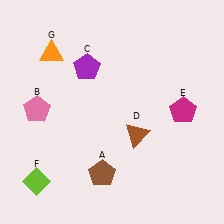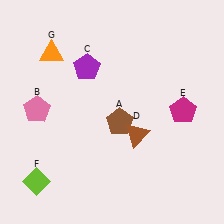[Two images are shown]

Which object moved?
The brown pentagon (A) moved up.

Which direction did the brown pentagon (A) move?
The brown pentagon (A) moved up.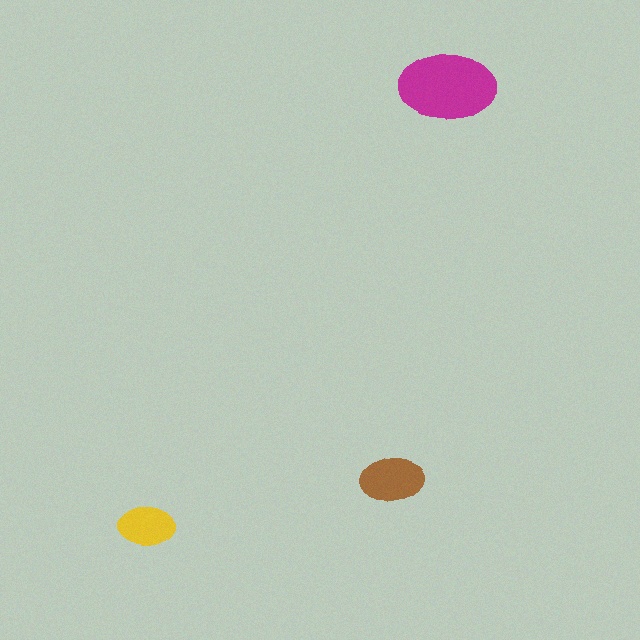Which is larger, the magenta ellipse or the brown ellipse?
The magenta one.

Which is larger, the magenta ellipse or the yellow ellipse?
The magenta one.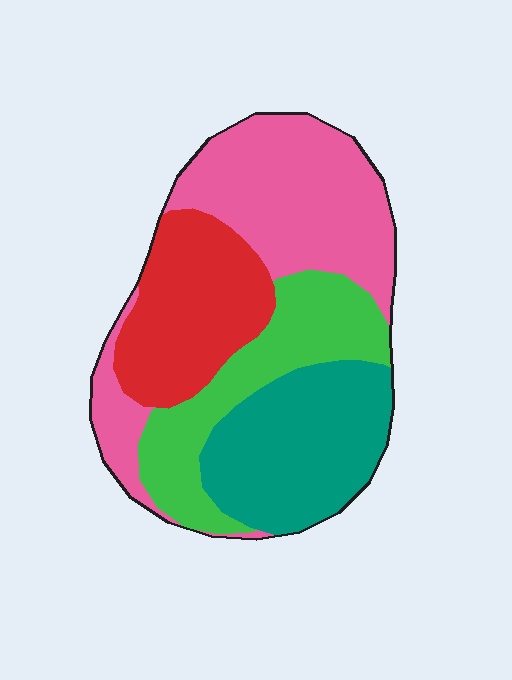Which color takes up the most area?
Pink, at roughly 35%.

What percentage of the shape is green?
Green covers around 20% of the shape.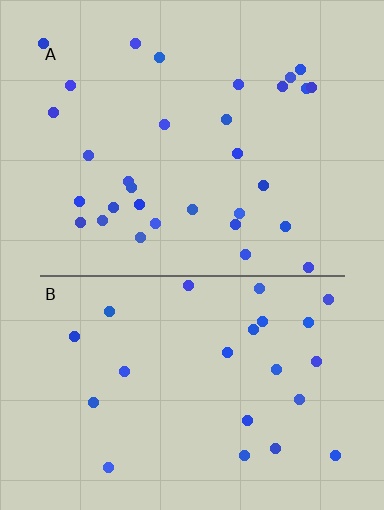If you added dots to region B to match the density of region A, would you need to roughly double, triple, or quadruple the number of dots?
Approximately double.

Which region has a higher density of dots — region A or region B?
A (the top).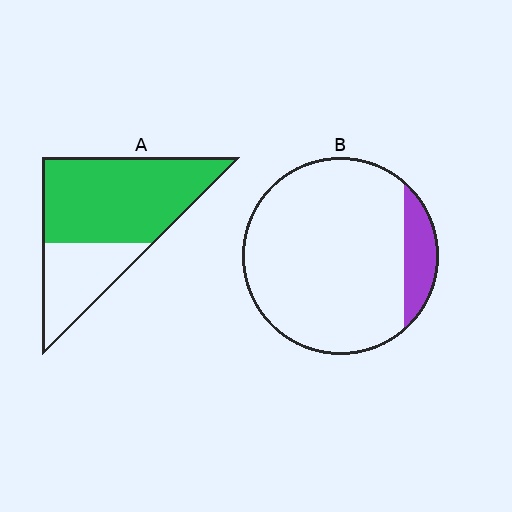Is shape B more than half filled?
No.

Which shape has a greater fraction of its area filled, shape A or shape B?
Shape A.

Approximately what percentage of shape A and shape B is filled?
A is approximately 70% and B is approximately 10%.